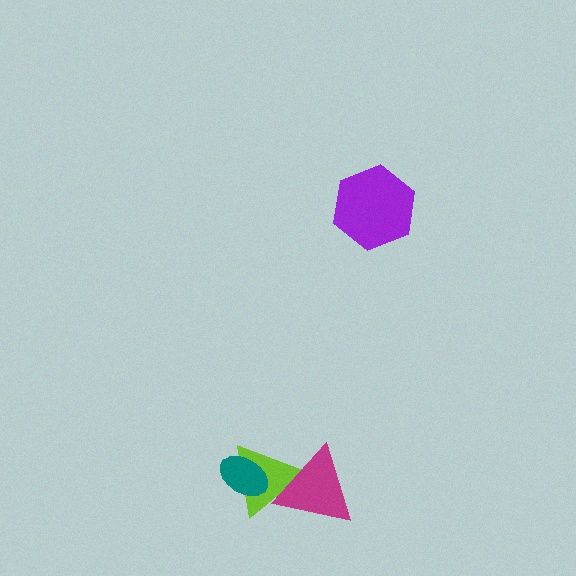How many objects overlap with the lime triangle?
2 objects overlap with the lime triangle.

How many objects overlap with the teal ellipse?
1 object overlaps with the teal ellipse.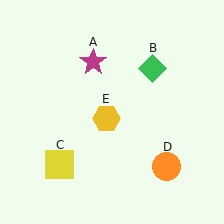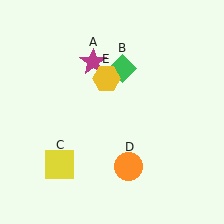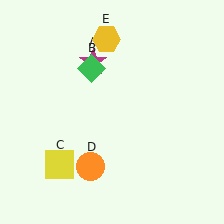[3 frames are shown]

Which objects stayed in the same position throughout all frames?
Magenta star (object A) and yellow square (object C) remained stationary.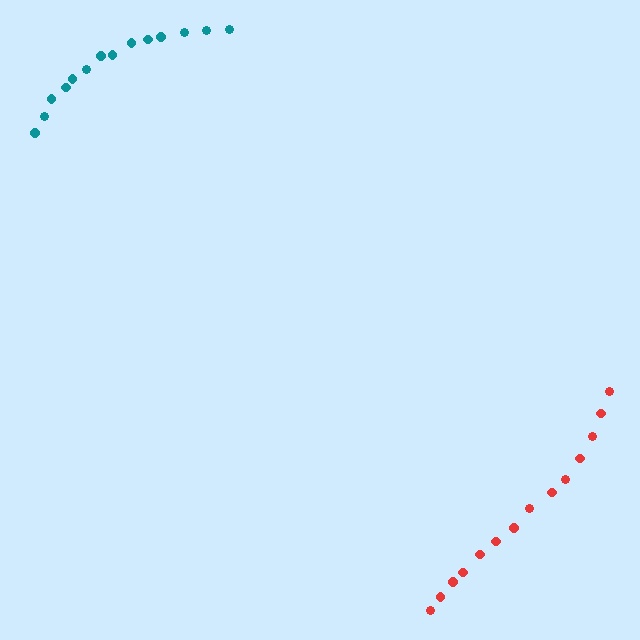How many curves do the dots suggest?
There are 2 distinct paths.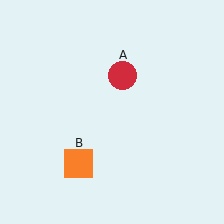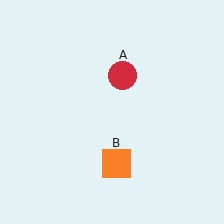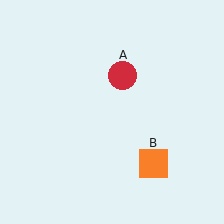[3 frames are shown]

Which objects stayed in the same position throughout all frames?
Red circle (object A) remained stationary.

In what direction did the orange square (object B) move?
The orange square (object B) moved right.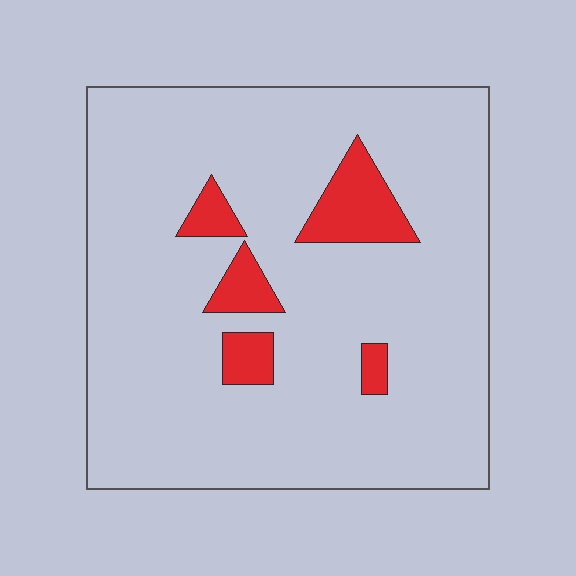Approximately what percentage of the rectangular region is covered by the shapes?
Approximately 10%.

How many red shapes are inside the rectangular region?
5.